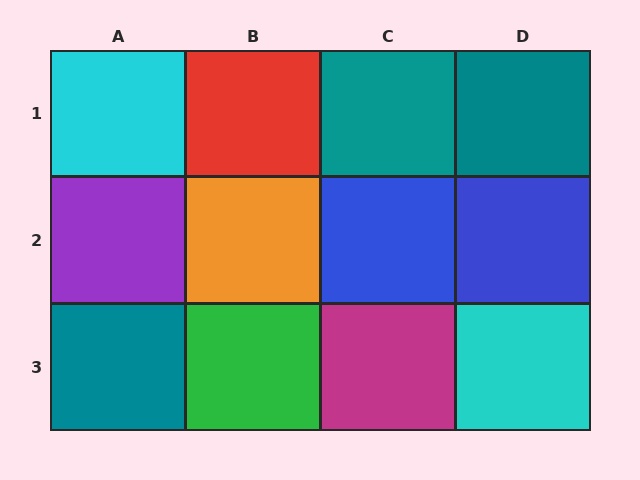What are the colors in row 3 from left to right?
Teal, green, magenta, cyan.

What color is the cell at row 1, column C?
Teal.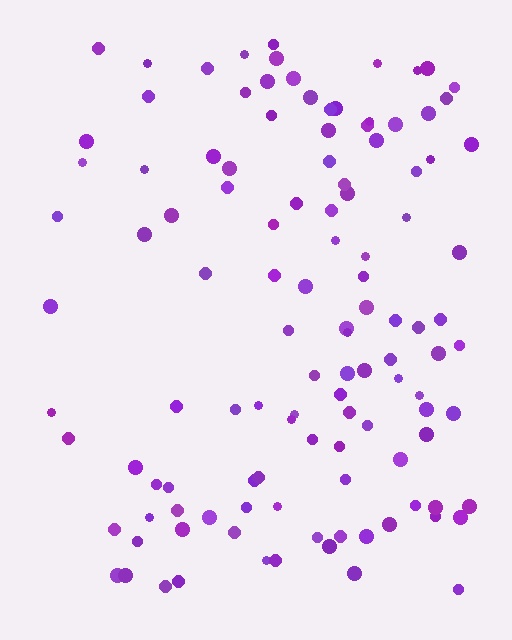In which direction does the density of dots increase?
From left to right, with the right side densest.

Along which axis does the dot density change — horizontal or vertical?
Horizontal.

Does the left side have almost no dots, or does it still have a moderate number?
Still a moderate number, just noticeably fewer than the right.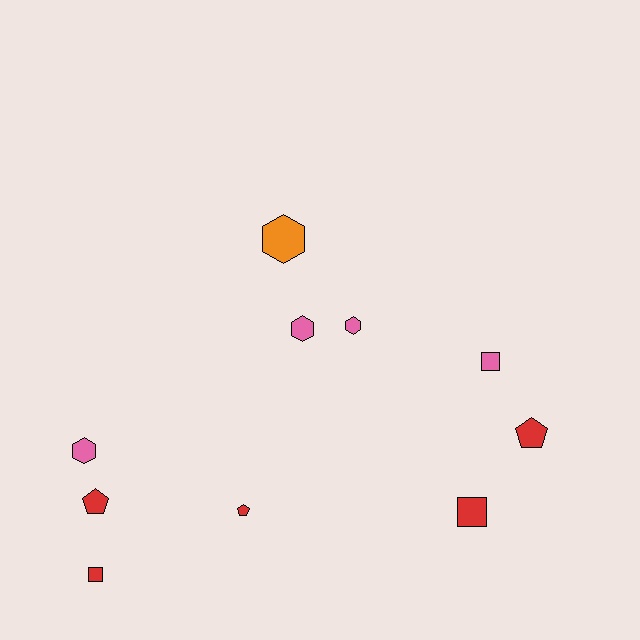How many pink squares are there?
There is 1 pink square.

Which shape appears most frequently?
Hexagon, with 4 objects.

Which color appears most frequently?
Red, with 5 objects.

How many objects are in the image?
There are 10 objects.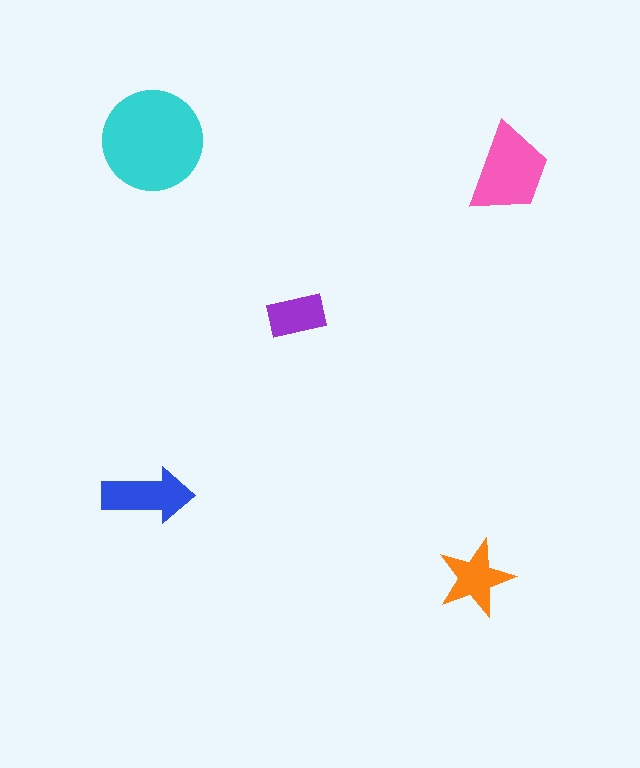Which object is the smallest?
The purple rectangle.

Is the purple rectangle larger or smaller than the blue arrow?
Smaller.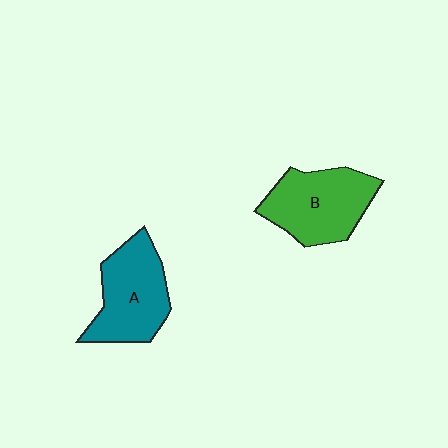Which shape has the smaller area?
Shape A (teal).